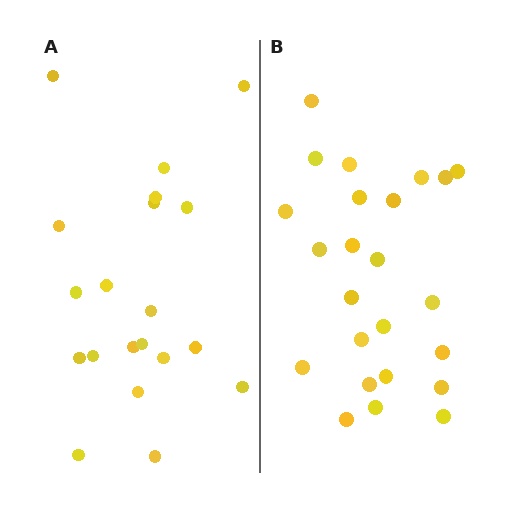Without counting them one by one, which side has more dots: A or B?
Region B (the right region) has more dots.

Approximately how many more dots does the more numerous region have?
Region B has about 4 more dots than region A.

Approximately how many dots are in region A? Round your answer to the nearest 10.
About 20 dots.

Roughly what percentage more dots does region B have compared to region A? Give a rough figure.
About 20% more.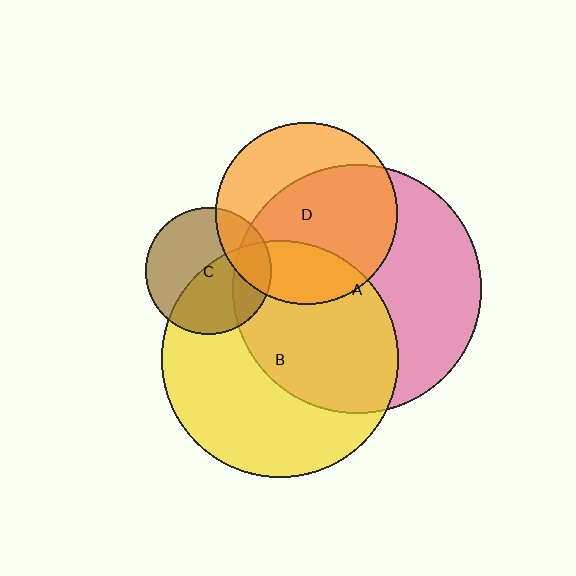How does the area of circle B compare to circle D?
Approximately 1.7 times.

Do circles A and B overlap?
Yes.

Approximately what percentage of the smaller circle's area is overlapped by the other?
Approximately 50%.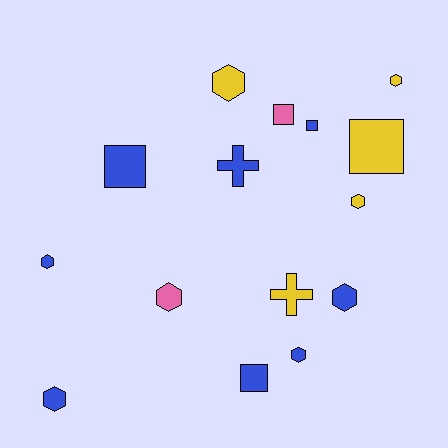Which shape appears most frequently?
Hexagon, with 8 objects.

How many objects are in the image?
There are 15 objects.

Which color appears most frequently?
Blue, with 8 objects.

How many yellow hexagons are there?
There are 3 yellow hexagons.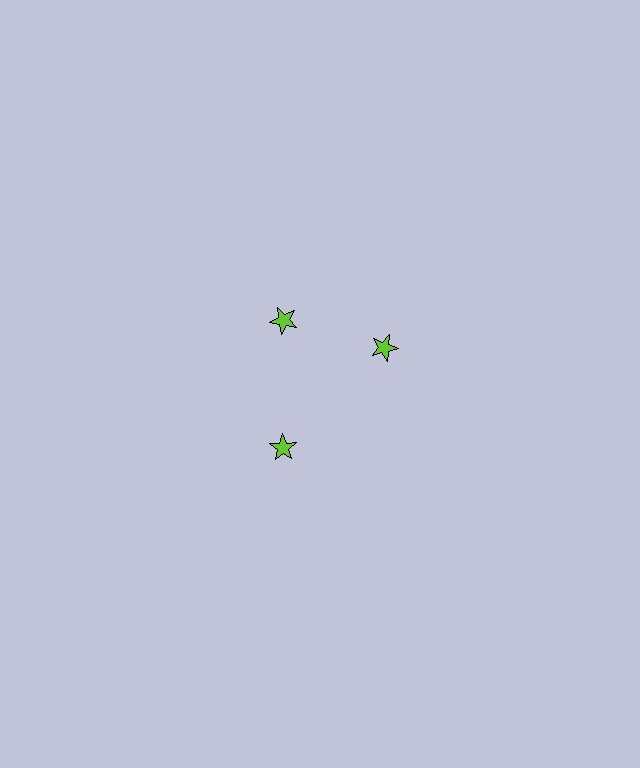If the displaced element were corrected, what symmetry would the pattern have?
It would have 3-fold rotational symmetry — the pattern would map onto itself every 120 degrees.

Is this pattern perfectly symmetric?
No. The 3 lime stars are arranged in a ring, but one element near the 3 o'clock position is rotated out of alignment along the ring, breaking the 3-fold rotational symmetry.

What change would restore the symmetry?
The symmetry would be restored by rotating it back into even spacing with its neighbors so that all 3 stars sit at equal angles and equal distance from the center.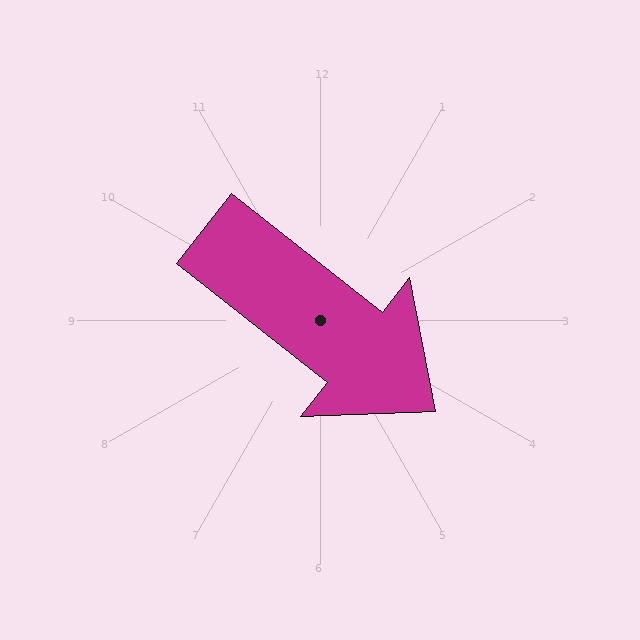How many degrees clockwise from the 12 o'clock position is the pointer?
Approximately 128 degrees.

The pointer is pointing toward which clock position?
Roughly 4 o'clock.